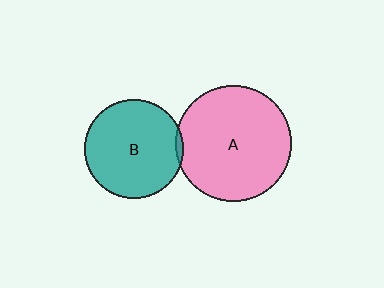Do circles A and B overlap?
Yes.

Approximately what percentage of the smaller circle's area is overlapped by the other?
Approximately 5%.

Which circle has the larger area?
Circle A (pink).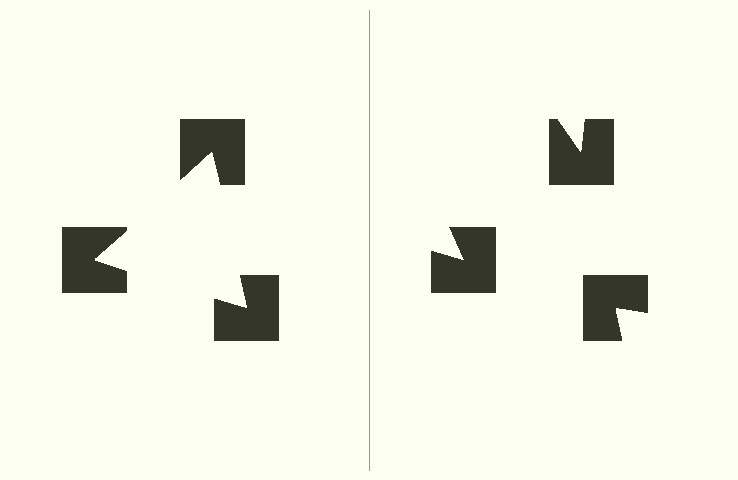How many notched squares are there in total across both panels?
6 — 3 on each side.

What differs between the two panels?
The notched squares are positioned identically on both sides; only the wedge orientations differ. On the left they align to a triangle; on the right they are misaligned.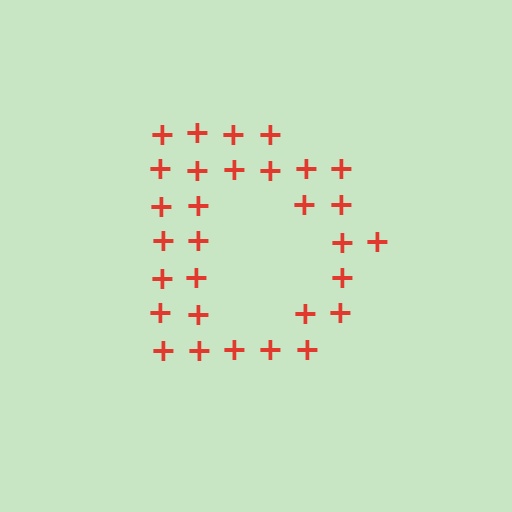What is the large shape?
The large shape is the letter D.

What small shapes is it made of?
It is made of small plus signs.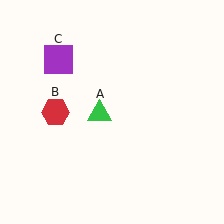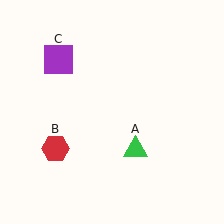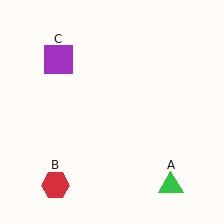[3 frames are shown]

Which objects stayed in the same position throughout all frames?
Purple square (object C) remained stationary.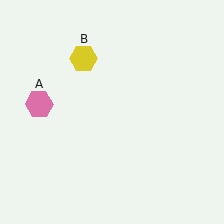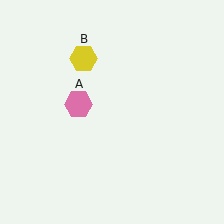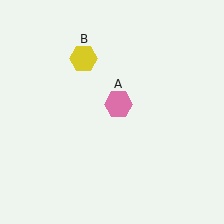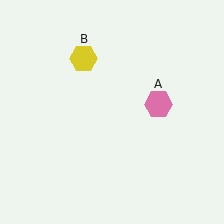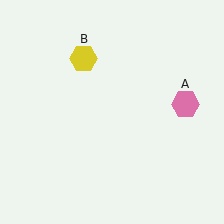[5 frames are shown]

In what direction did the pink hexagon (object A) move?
The pink hexagon (object A) moved right.